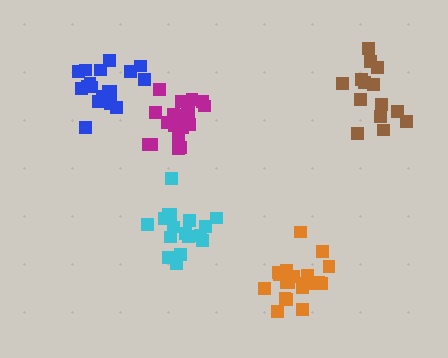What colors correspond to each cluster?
The clusters are colored: cyan, magenta, orange, brown, blue.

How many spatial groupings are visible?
There are 5 spatial groupings.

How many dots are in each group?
Group 1: 17 dots, Group 2: 20 dots, Group 3: 20 dots, Group 4: 14 dots, Group 5: 19 dots (90 total).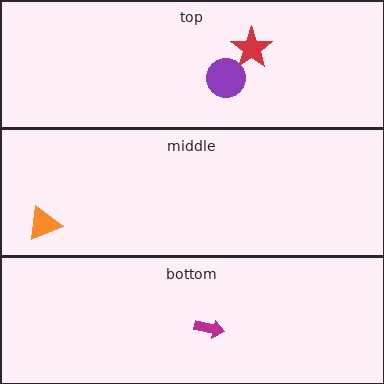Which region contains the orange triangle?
The middle region.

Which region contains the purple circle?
The top region.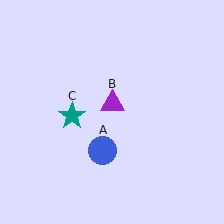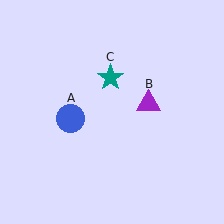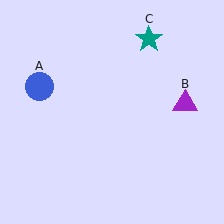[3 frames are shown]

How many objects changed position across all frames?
3 objects changed position: blue circle (object A), purple triangle (object B), teal star (object C).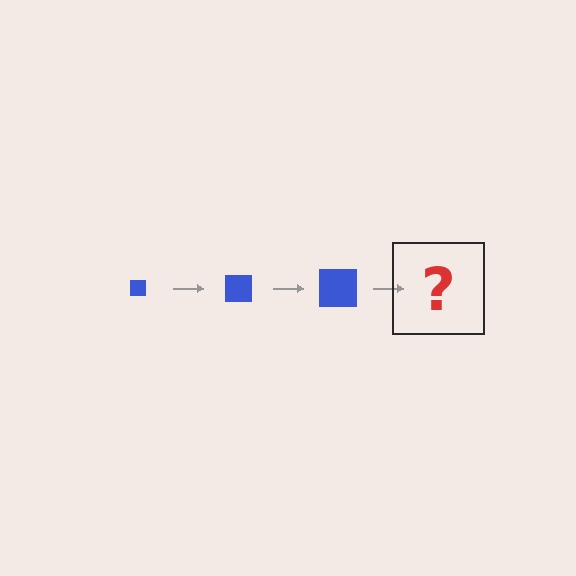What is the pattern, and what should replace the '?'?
The pattern is that the square gets progressively larger each step. The '?' should be a blue square, larger than the previous one.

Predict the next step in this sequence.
The next step is a blue square, larger than the previous one.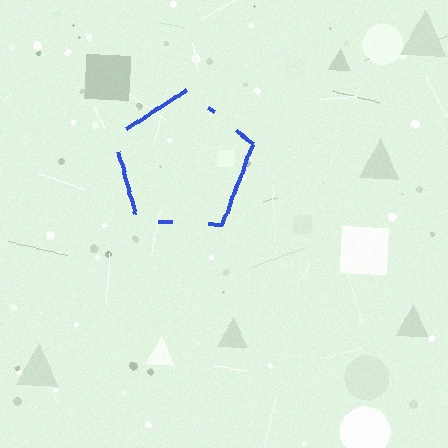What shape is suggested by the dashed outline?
The dashed outline suggests a pentagon.